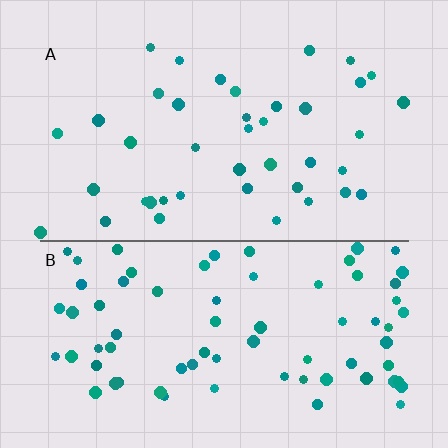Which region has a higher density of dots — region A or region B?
B (the bottom).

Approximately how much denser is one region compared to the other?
Approximately 1.8× — region B over region A.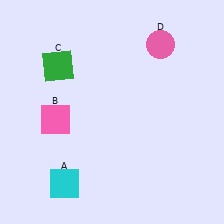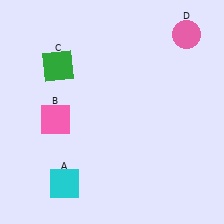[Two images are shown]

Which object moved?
The pink circle (D) moved right.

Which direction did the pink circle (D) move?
The pink circle (D) moved right.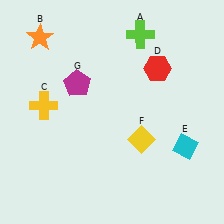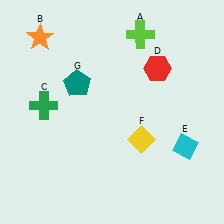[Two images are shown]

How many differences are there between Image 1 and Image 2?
There are 2 differences between the two images.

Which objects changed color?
C changed from yellow to green. G changed from magenta to teal.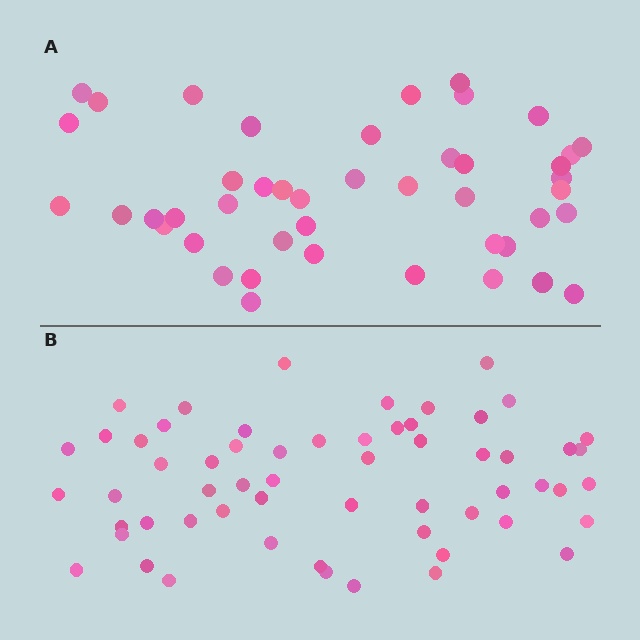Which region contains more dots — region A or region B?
Region B (the bottom region) has more dots.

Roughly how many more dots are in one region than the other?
Region B has approximately 15 more dots than region A.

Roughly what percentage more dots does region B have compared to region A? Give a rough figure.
About 30% more.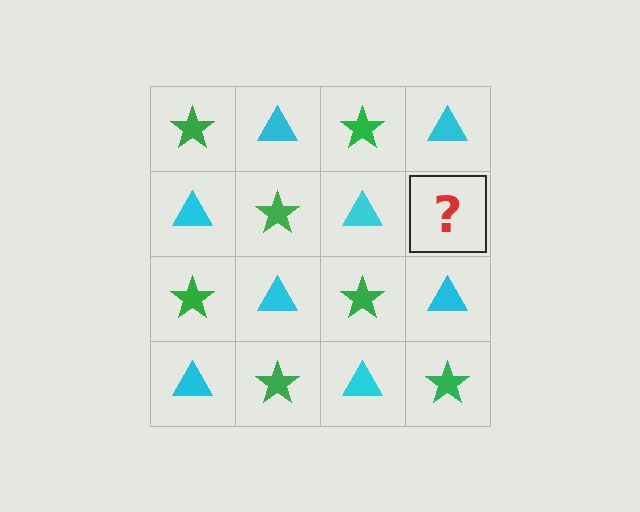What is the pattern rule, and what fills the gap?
The rule is that it alternates green star and cyan triangle in a checkerboard pattern. The gap should be filled with a green star.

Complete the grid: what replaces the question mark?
The question mark should be replaced with a green star.